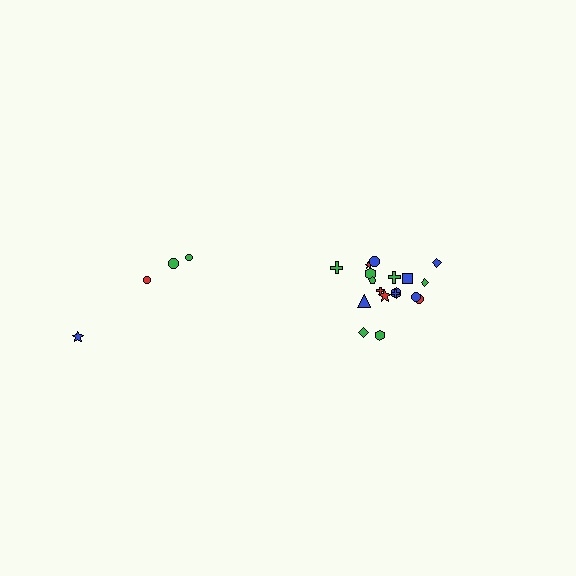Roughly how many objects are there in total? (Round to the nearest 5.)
Roughly 20 objects in total.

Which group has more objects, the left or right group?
The right group.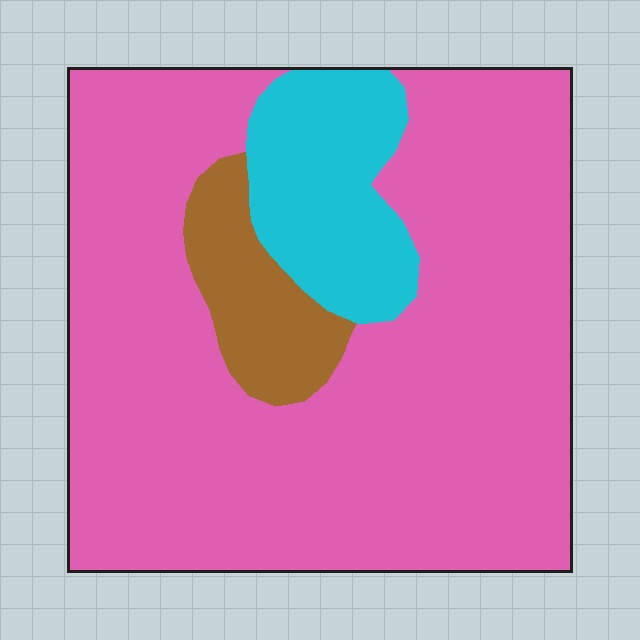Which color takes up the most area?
Pink, at roughly 80%.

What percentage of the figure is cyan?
Cyan covers around 15% of the figure.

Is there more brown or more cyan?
Cyan.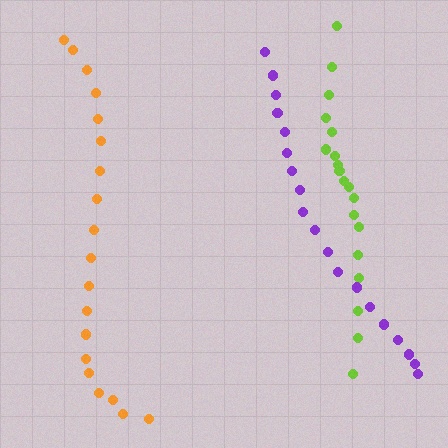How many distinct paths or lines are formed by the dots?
There are 3 distinct paths.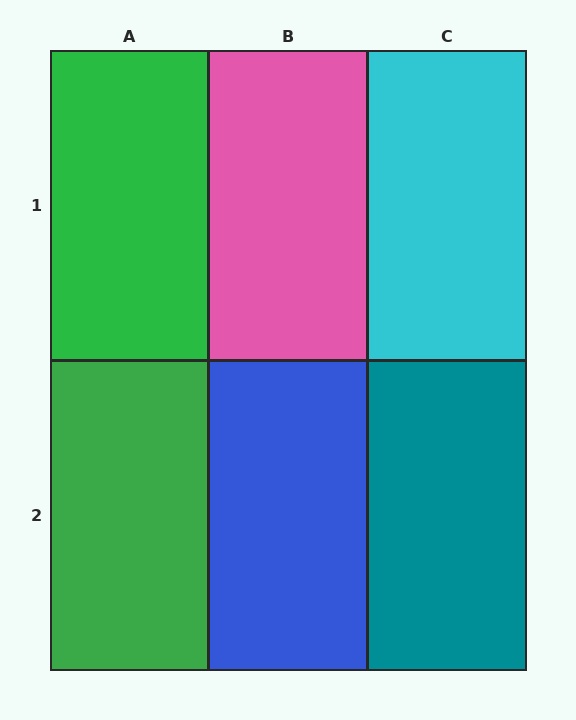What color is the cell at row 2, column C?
Teal.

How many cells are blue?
1 cell is blue.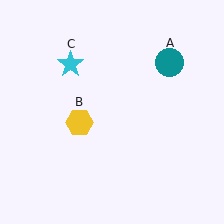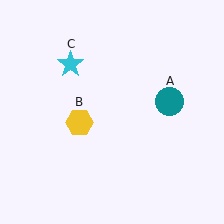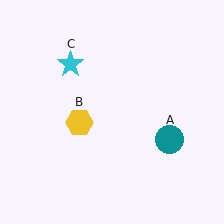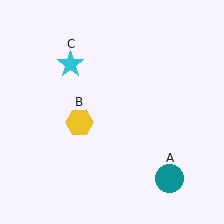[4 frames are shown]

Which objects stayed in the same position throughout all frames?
Yellow hexagon (object B) and cyan star (object C) remained stationary.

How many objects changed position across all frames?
1 object changed position: teal circle (object A).